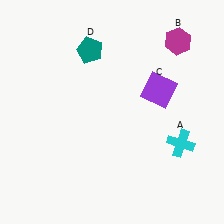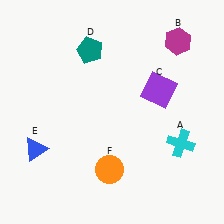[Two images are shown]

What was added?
A blue triangle (E), an orange circle (F) were added in Image 2.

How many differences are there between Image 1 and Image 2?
There are 2 differences between the two images.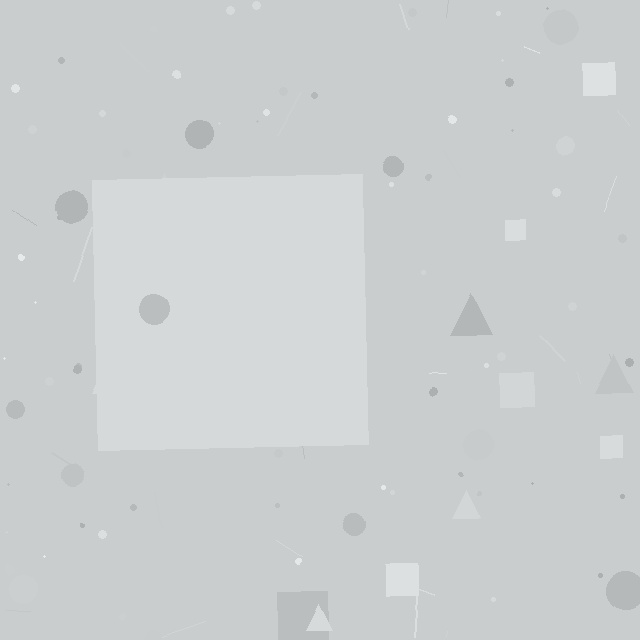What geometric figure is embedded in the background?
A square is embedded in the background.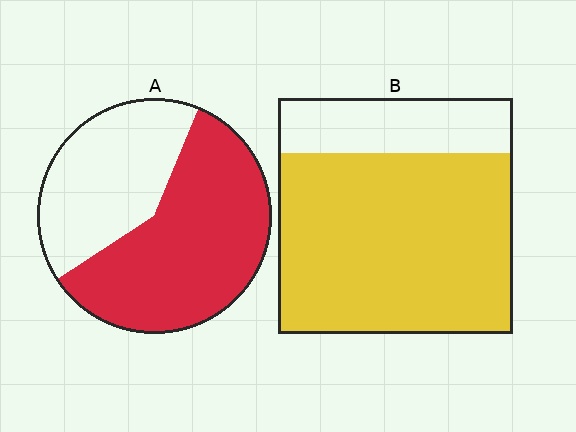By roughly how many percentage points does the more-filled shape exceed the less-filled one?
By roughly 15 percentage points (B over A).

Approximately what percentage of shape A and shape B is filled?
A is approximately 60% and B is approximately 75%.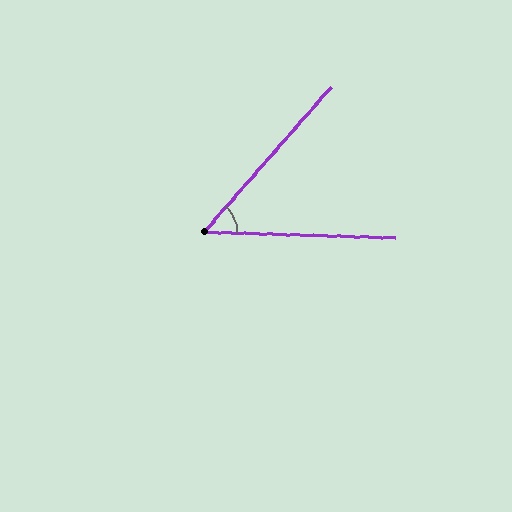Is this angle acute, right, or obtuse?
It is acute.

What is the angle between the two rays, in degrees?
Approximately 51 degrees.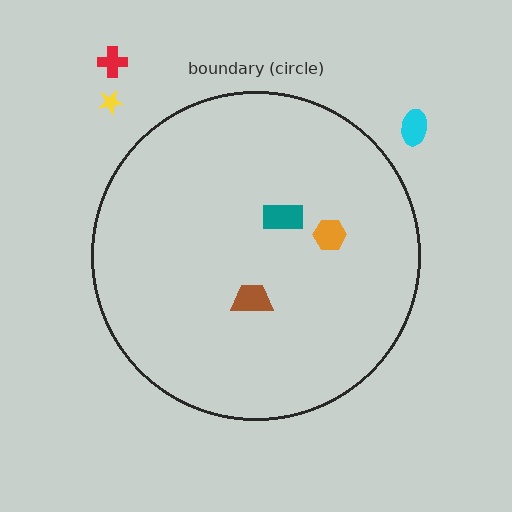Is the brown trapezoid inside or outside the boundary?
Inside.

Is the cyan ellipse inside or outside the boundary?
Outside.